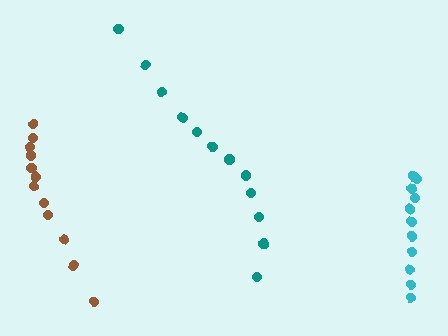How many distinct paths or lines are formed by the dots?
There are 3 distinct paths.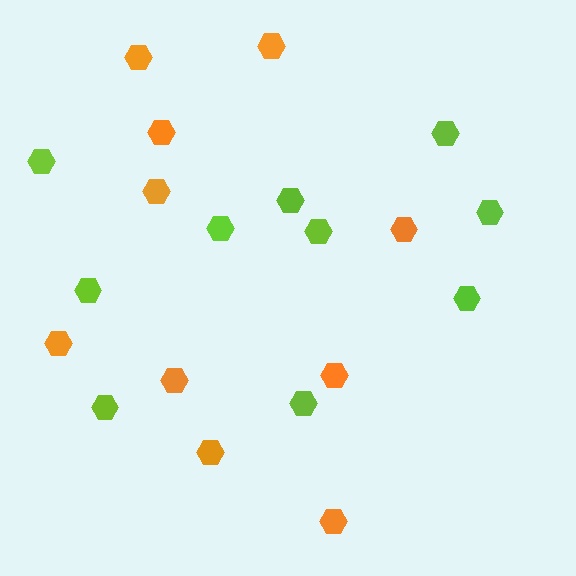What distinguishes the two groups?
There are 2 groups: one group of lime hexagons (10) and one group of orange hexagons (10).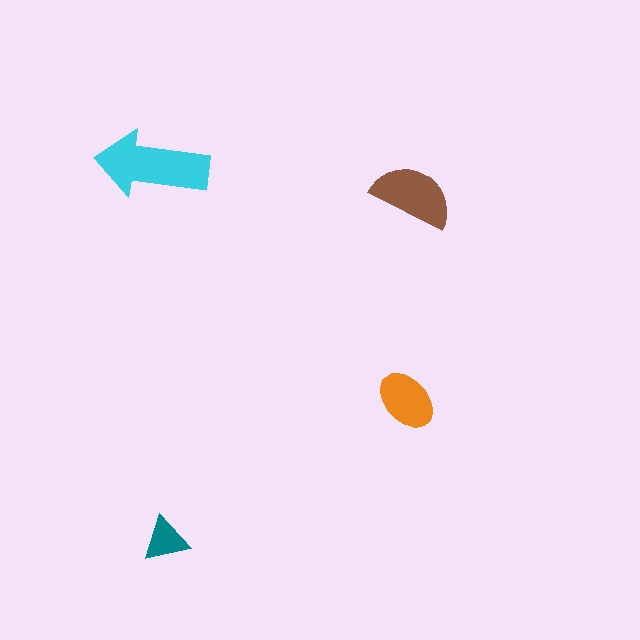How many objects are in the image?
There are 4 objects in the image.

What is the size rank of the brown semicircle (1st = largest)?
2nd.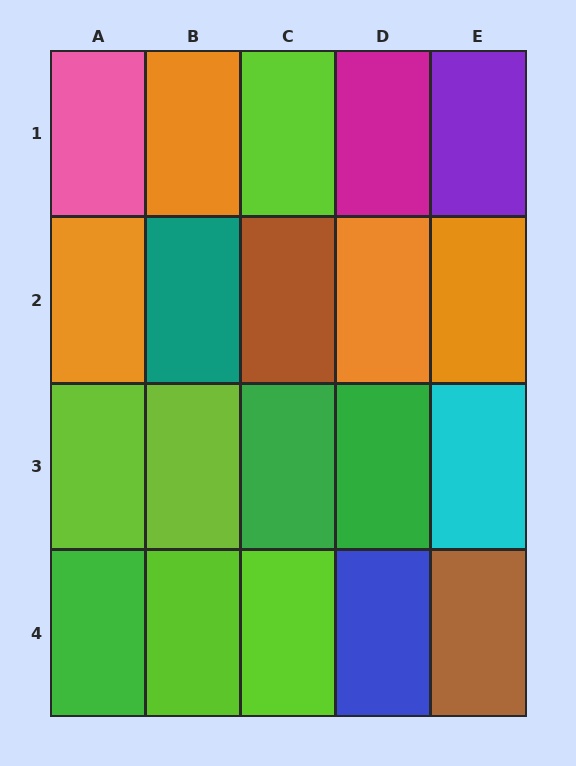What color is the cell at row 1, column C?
Lime.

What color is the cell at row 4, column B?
Lime.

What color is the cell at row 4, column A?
Green.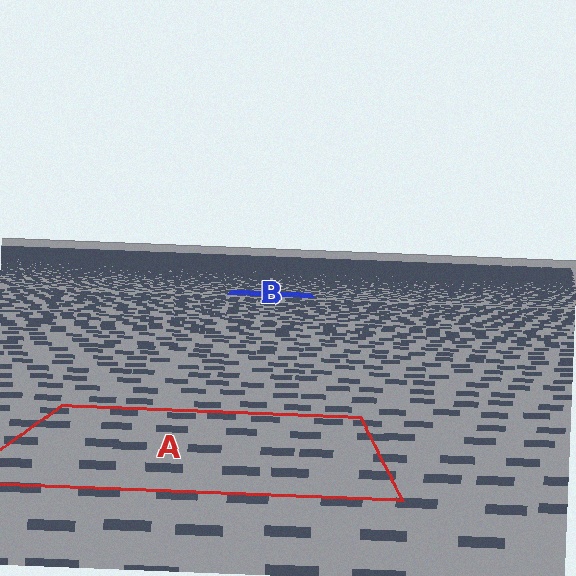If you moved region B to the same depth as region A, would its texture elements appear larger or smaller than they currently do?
They would appear larger. At a closer depth, the same texture elements are projected at a bigger on-screen size.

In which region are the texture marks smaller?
The texture marks are smaller in region B, because it is farther away.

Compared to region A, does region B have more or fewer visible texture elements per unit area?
Region B has more texture elements per unit area — they are packed more densely because it is farther away.